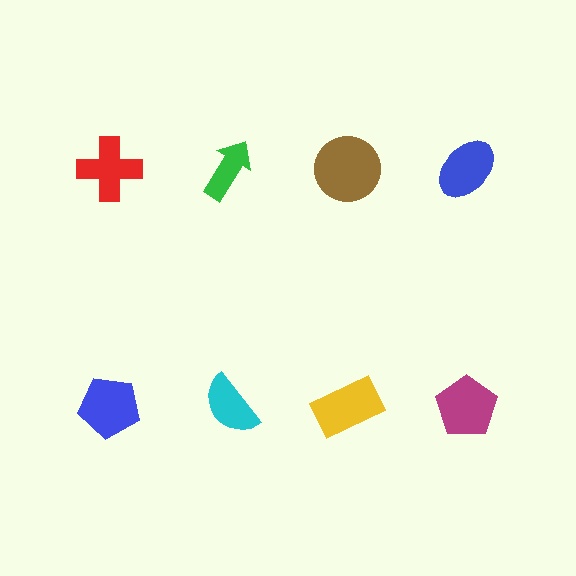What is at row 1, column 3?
A brown circle.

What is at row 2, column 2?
A cyan semicircle.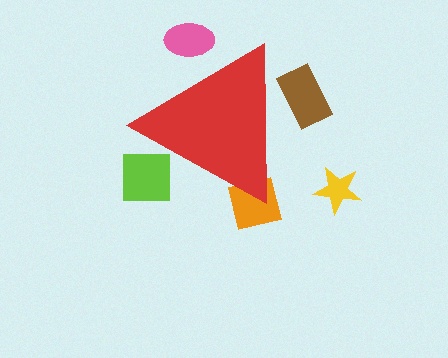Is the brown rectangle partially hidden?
Yes, the brown rectangle is partially hidden behind the red triangle.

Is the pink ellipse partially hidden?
Yes, the pink ellipse is partially hidden behind the red triangle.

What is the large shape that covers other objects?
A red triangle.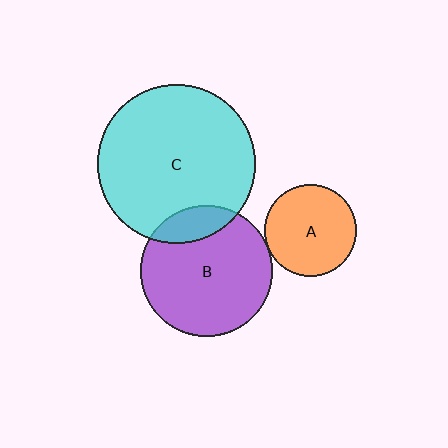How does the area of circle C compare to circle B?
Approximately 1.5 times.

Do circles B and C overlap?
Yes.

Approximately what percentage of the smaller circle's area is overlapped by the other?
Approximately 15%.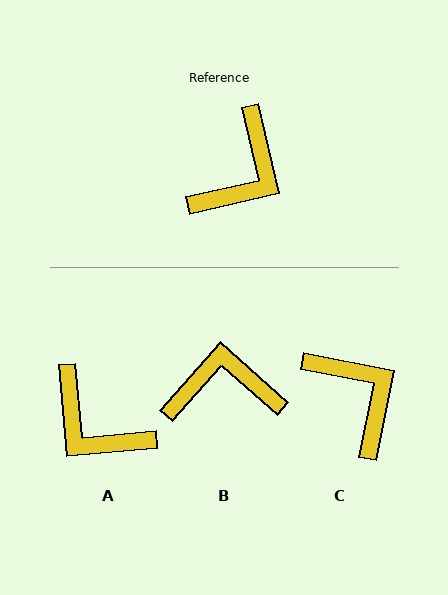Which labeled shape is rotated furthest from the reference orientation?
B, about 126 degrees away.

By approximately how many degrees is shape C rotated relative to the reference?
Approximately 66 degrees counter-clockwise.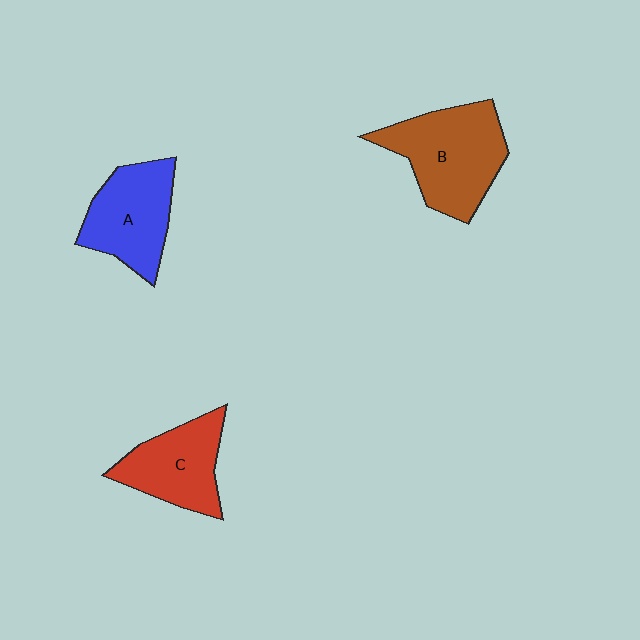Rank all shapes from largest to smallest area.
From largest to smallest: B (brown), A (blue), C (red).